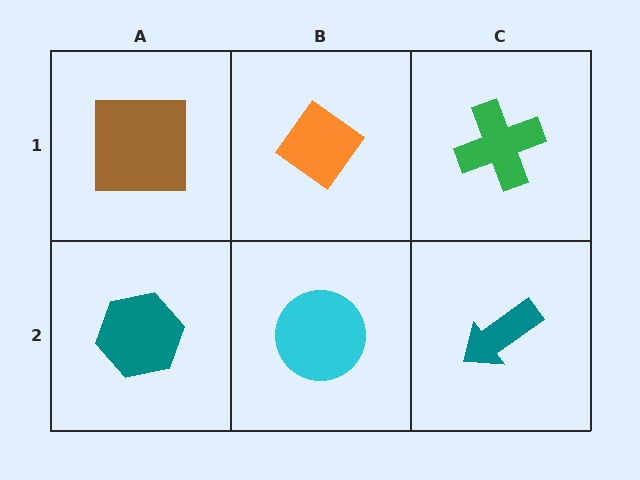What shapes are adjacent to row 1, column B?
A cyan circle (row 2, column B), a brown square (row 1, column A), a green cross (row 1, column C).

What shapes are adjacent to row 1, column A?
A teal hexagon (row 2, column A), an orange diamond (row 1, column B).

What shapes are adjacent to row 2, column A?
A brown square (row 1, column A), a cyan circle (row 2, column B).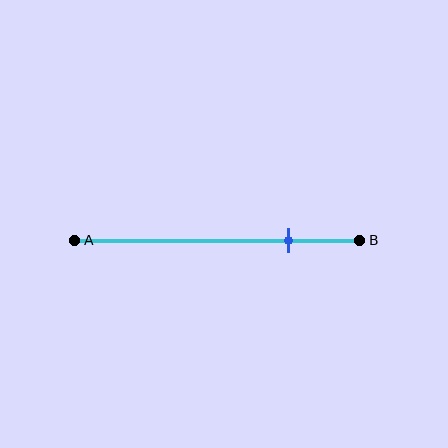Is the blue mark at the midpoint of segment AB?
No, the mark is at about 75% from A, not at the 50% midpoint.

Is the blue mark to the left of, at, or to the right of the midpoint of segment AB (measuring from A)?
The blue mark is to the right of the midpoint of segment AB.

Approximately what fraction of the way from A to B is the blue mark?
The blue mark is approximately 75% of the way from A to B.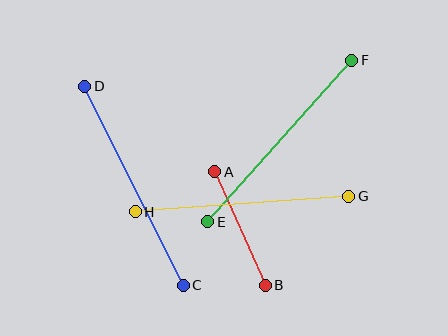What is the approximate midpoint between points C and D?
The midpoint is at approximately (134, 186) pixels.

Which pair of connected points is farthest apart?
Points C and D are farthest apart.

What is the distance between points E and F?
The distance is approximately 216 pixels.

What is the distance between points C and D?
The distance is approximately 222 pixels.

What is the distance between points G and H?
The distance is approximately 214 pixels.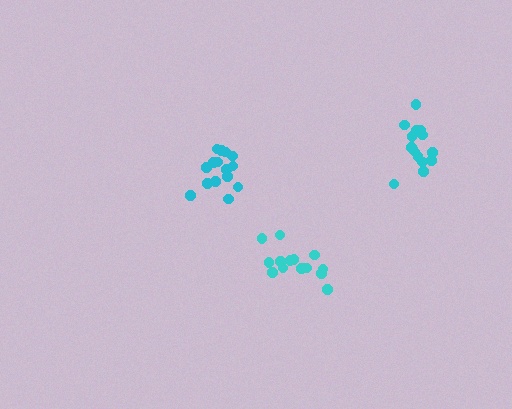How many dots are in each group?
Group 1: 15 dots, Group 2: 14 dots, Group 3: 15 dots (44 total).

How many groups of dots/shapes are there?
There are 3 groups.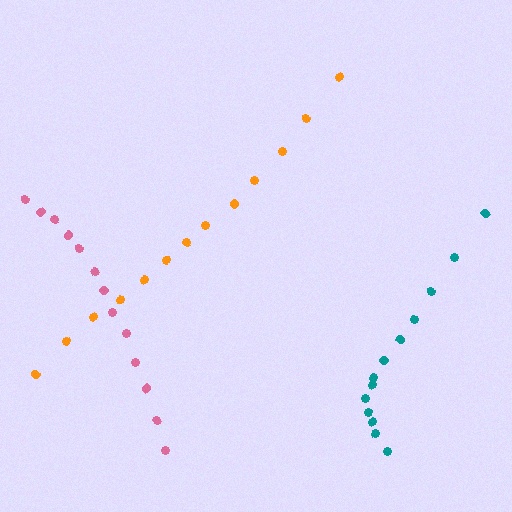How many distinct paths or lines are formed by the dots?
There are 3 distinct paths.